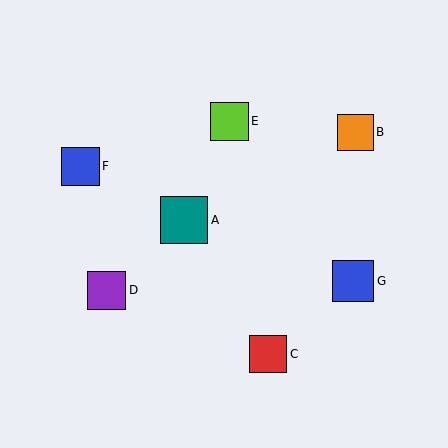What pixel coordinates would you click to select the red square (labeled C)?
Click at (268, 354) to select the red square C.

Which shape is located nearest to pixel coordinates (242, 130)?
The lime square (labeled E) at (229, 121) is nearest to that location.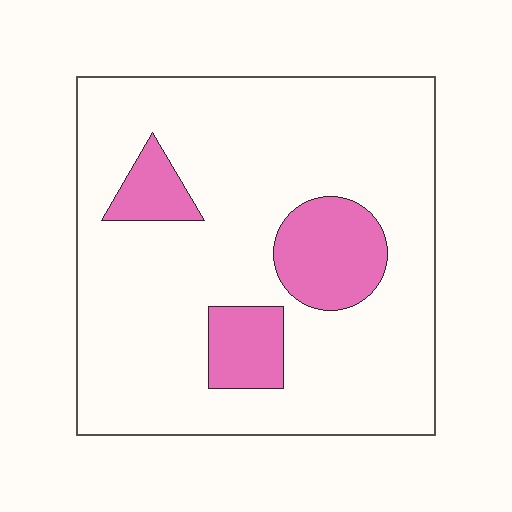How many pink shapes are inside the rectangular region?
3.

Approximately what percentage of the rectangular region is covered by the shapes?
Approximately 15%.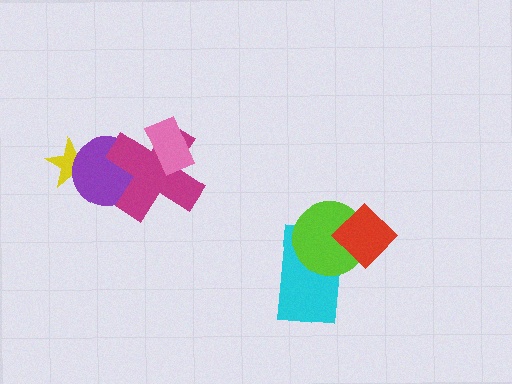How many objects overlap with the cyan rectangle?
2 objects overlap with the cyan rectangle.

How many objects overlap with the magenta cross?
2 objects overlap with the magenta cross.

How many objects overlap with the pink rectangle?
1 object overlaps with the pink rectangle.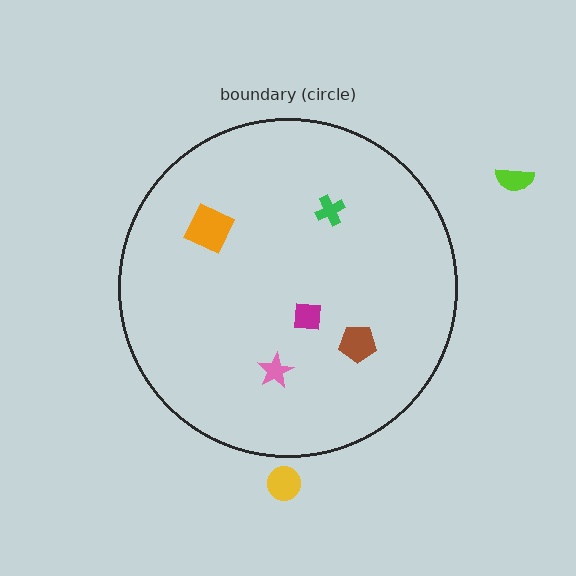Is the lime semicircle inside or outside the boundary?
Outside.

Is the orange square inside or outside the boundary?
Inside.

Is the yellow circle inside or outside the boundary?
Outside.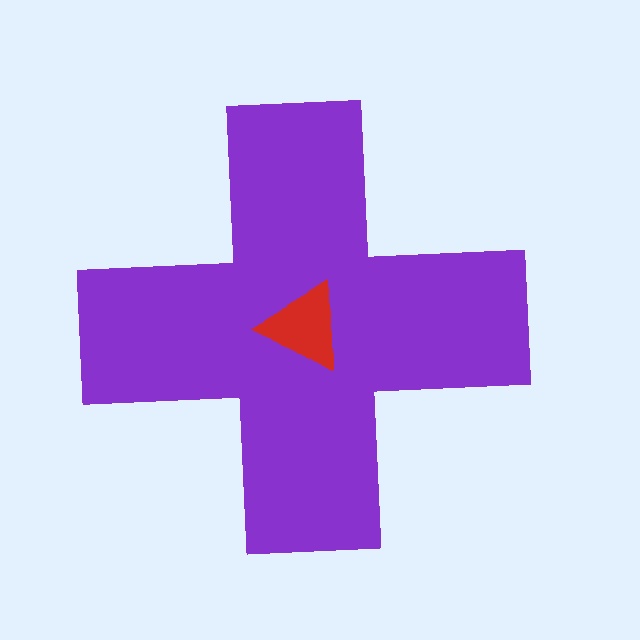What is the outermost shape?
The purple cross.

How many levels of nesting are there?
2.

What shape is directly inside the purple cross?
The red triangle.